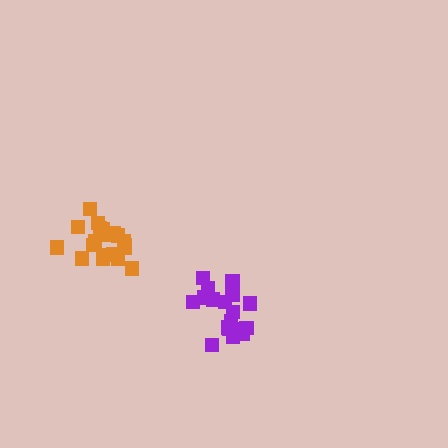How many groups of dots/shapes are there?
There are 2 groups.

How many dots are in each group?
Group 1: 21 dots, Group 2: 18 dots (39 total).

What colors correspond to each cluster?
The clusters are colored: orange, purple.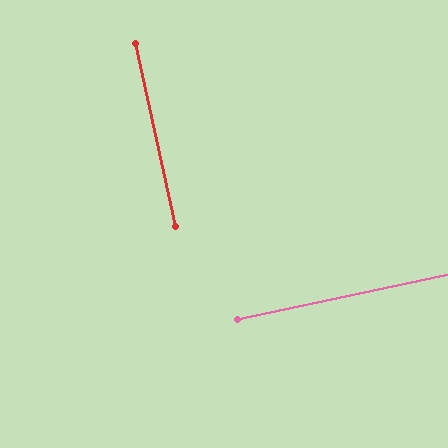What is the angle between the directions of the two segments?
Approximately 90 degrees.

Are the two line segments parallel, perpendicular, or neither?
Perpendicular — they meet at approximately 90°.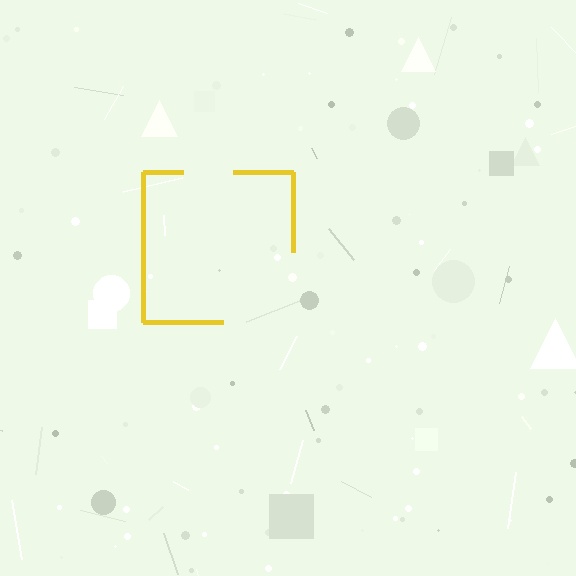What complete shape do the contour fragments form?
The contour fragments form a square.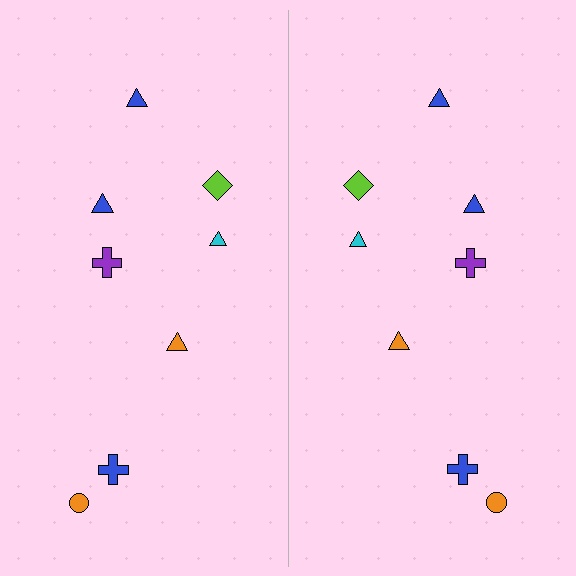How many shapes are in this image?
There are 16 shapes in this image.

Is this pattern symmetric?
Yes, this pattern has bilateral (reflection) symmetry.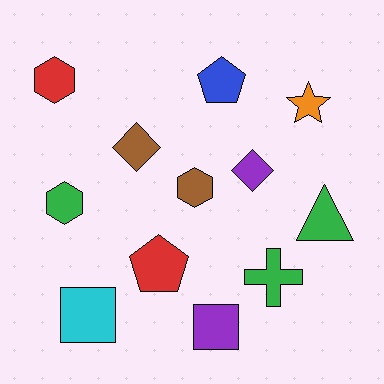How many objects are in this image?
There are 12 objects.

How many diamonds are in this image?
There are 2 diamonds.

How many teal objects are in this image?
There are no teal objects.